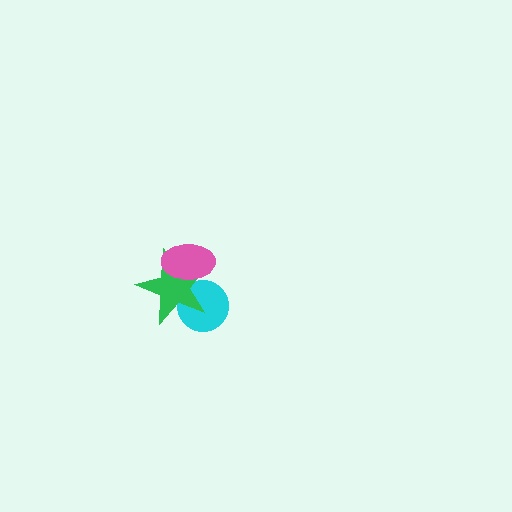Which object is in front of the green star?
The pink ellipse is in front of the green star.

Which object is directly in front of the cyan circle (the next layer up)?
The green star is directly in front of the cyan circle.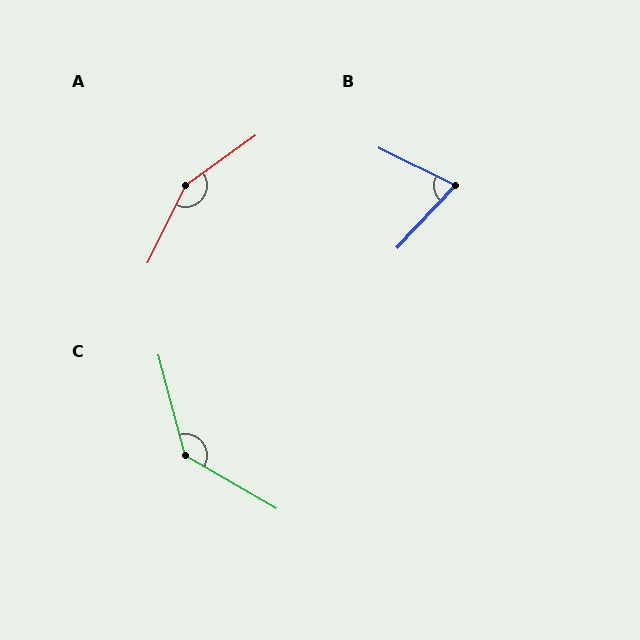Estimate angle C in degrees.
Approximately 135 degrees.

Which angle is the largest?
A, at approximately 152 degrees.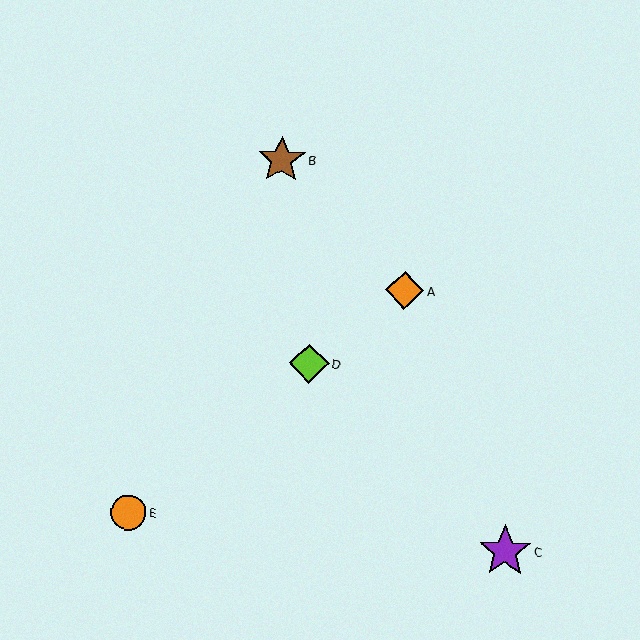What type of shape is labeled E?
Shape E is an orange circle.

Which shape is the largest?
The purple star (labeled C) is the largest.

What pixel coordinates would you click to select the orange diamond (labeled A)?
Click at (405, 291) to select the orange diamond A.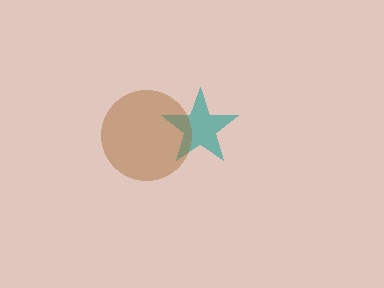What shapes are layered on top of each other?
The layered shapes are: a teal star, a brown circle.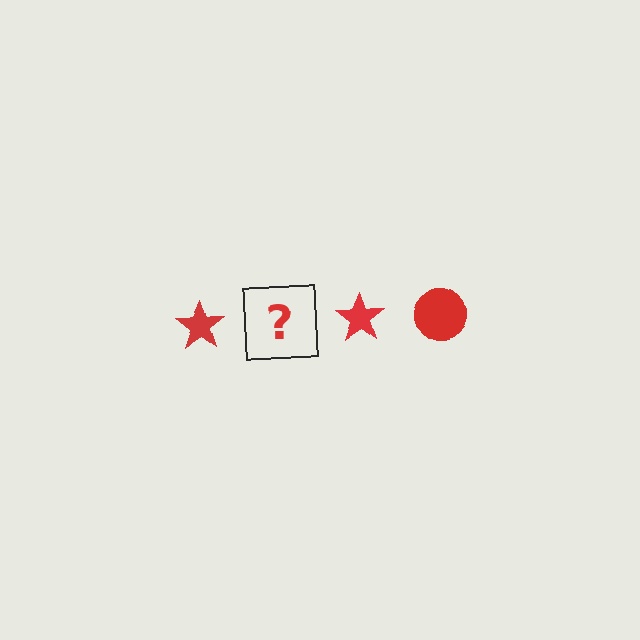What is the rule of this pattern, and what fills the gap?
The rule is that the pattern cycles through star, circle shapes in red. The gap should be filled with a red circle.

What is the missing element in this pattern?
The missing element is a red circle.